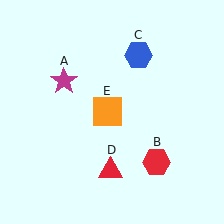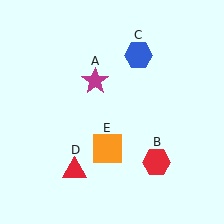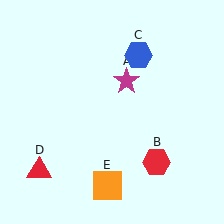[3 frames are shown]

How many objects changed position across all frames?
3 objects changed position: magenta star (object A), red triangle (object D), orange square (object E).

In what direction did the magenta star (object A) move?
The magenta star (object A) moved right.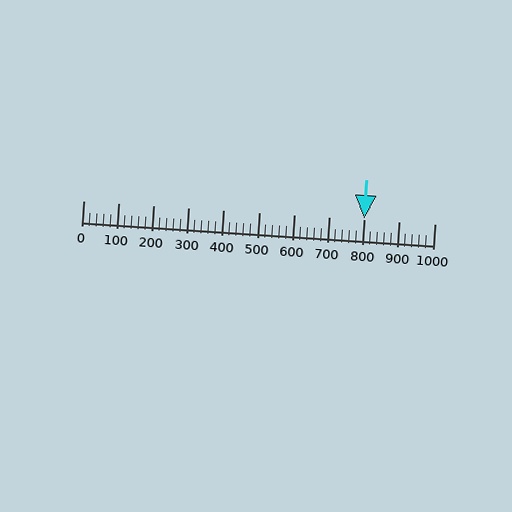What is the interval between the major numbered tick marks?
The major tick marks are spaced 100 units apart.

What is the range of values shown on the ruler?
The ruler shows values from 0 to 1000.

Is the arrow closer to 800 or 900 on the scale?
The arrow is closer to 800.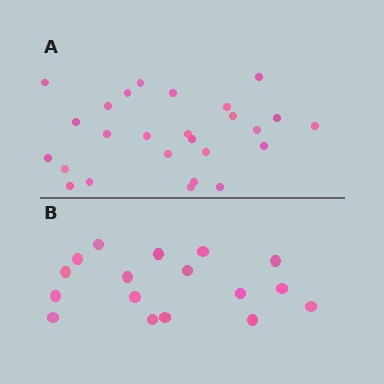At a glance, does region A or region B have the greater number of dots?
Region A (the top region) has more dots.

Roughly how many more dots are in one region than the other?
Region A has roughly 8 or so more dots than region B.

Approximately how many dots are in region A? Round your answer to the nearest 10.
About 30 dots. (The exact count is 26, which rounds to 30.)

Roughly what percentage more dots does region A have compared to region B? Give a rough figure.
About 55% more.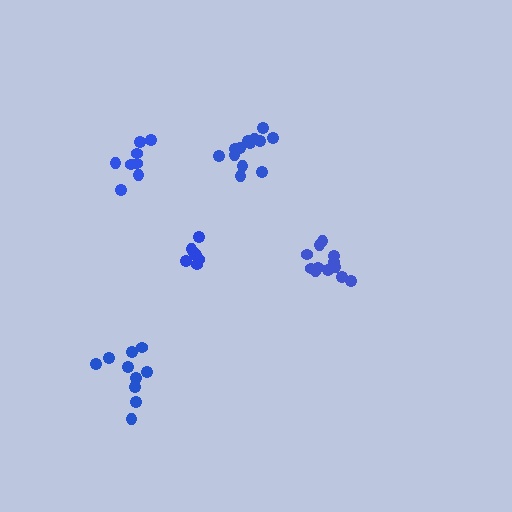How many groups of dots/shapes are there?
There are 5 groups.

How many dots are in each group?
Group 1: 12 dots, Group 2: 8 dots, Group 3: 10 dots, Group 4: 7 dots, Group 5: 13 dots (50 total).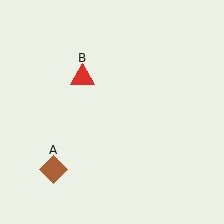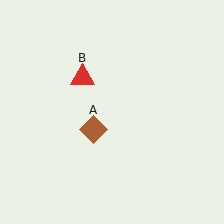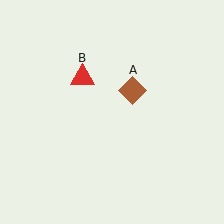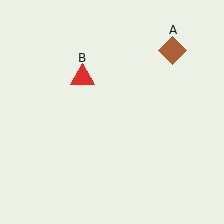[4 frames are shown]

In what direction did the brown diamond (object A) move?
The brown diamond (object A) moved up and to the right.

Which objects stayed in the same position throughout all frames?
Red triangle (object B) remained stationary.